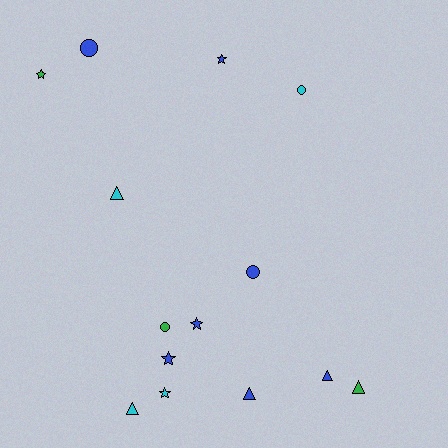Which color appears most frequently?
Blue, with 7 objects.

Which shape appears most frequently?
Triangle, with 5 objects.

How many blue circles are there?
There are 2 blue circles.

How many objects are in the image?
There are 14 objects.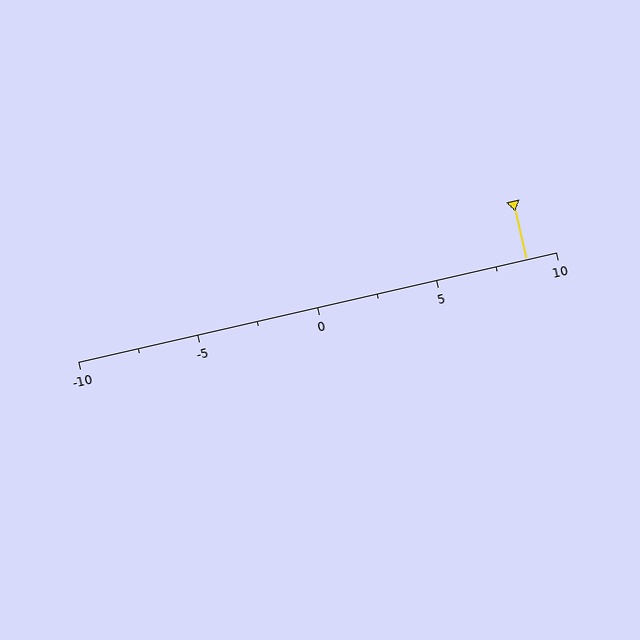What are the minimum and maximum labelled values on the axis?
The axis runs from -10 to 10.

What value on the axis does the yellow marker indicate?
The marker indicates approximately 8.8.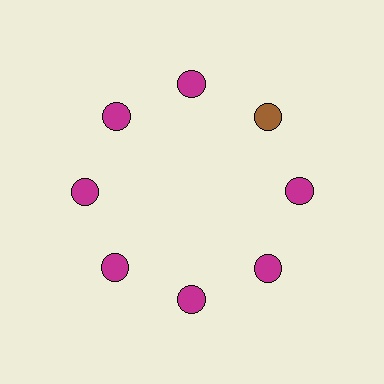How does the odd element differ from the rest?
It has a different color: brown instead of magenta.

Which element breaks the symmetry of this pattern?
The brown circle at roughly the 2 o'clock position breaks the symmetry. All other shapes are magenta circles.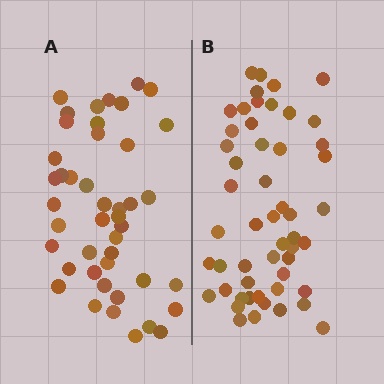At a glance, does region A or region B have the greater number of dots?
Region B (the right region) has more dots.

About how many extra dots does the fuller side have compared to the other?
Region B has roughly 8 or so more dots than region A.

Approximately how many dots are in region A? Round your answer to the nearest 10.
About 40 dots. (The exact count is 44, which rounds to 40.)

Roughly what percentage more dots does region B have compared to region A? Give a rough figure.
About 20% more.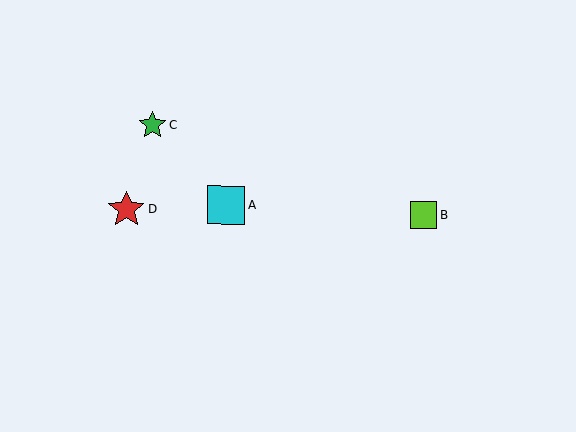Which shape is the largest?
The cyan square (labeled A) is the largest.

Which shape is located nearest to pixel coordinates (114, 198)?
The red star (labeled D) at (127, 209) is nearest to that location.